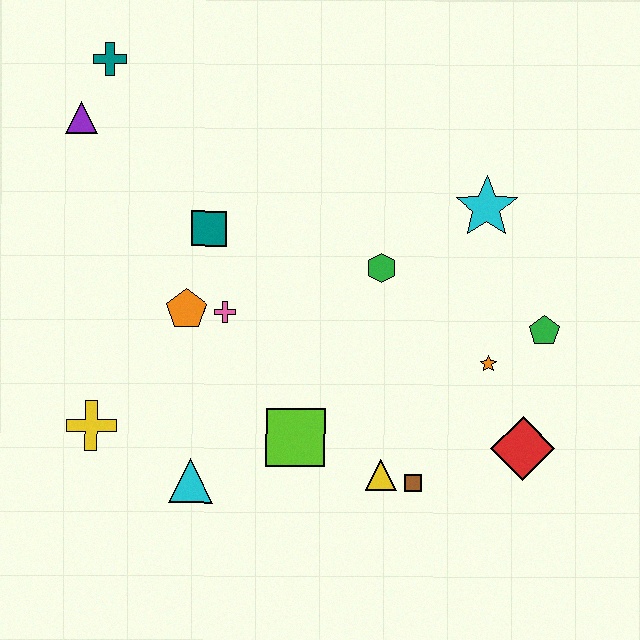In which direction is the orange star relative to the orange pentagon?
The orange star is to the right of the orange pentagon.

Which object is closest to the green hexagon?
The cyan star is closest to the green hexagon.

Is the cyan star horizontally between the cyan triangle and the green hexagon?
No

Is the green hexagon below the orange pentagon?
No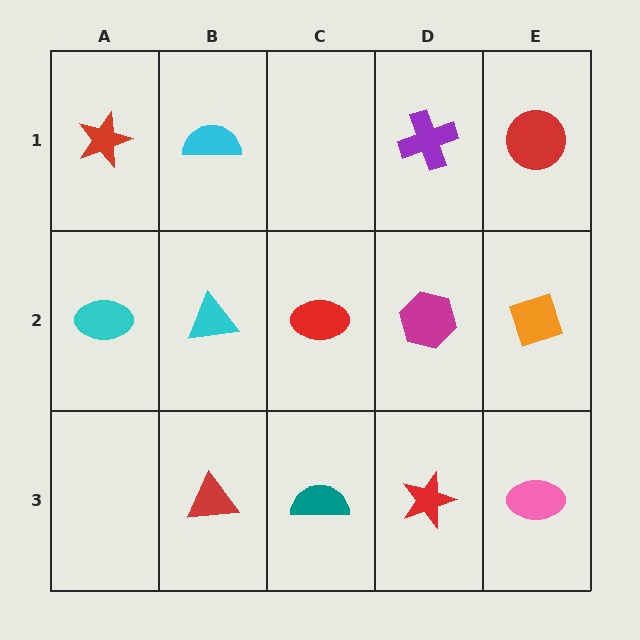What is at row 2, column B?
A cyan triangle.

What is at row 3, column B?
A red triangle.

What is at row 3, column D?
A red star.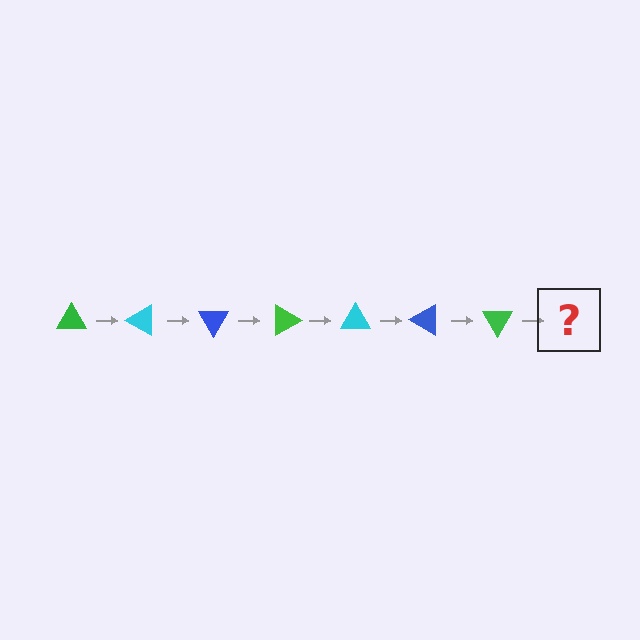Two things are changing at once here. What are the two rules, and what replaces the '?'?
The two rules are that it rotates 30 degrees each step and the color cycles through green, cyan, and blue. The '?' should be a cyan triangle, rotated 210 degrees from the start.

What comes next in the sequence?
The next element should be a cyan triangle, rotated 210 degrees from the start.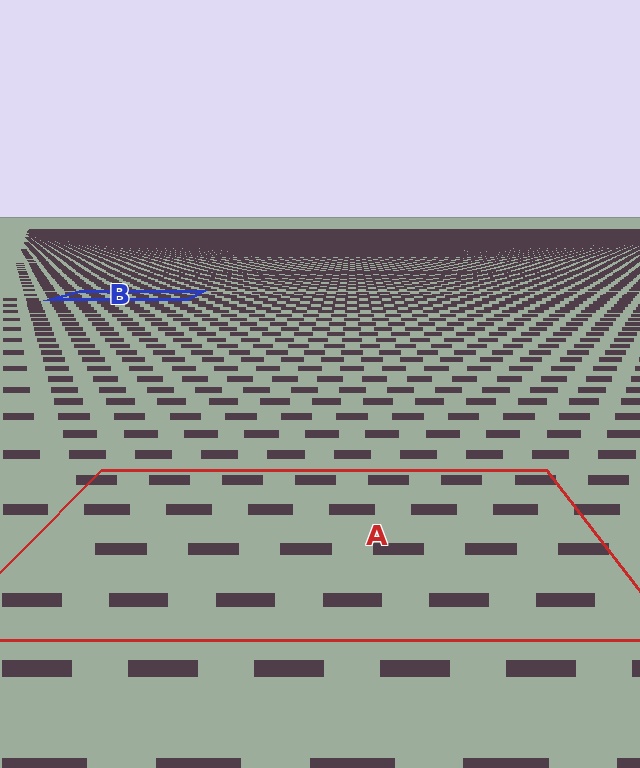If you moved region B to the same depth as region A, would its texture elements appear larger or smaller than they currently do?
They would appear larger. At a closer depth, the same texture elements are projected at a bigger on-screen size.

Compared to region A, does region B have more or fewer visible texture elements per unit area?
Region B has more texture elements per unit area — they are packed more densely because it is farther away.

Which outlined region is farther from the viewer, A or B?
Region B is farther from the viewer — the texture elements inside it appear smaller and more densely packed.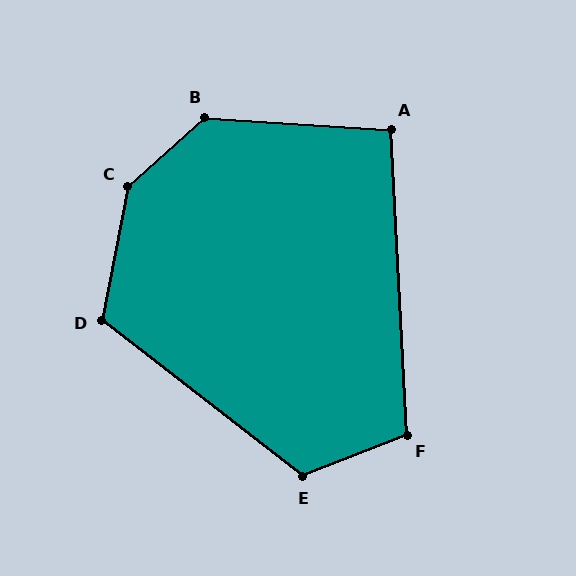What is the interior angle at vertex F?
Approximately 109 degrees (obtuse).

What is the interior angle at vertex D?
Approximately 117 degrees (obtuse).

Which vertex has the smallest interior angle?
A, at approximately 96 degrees.